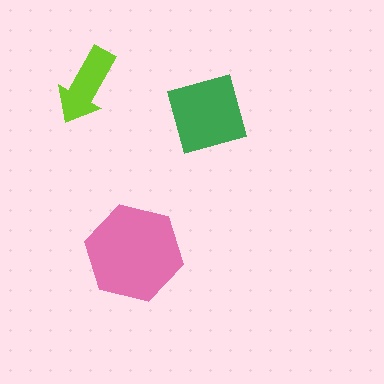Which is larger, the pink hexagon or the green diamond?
The pink hexagon.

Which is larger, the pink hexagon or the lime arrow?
The pink hexagon.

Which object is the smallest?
The lime arrow.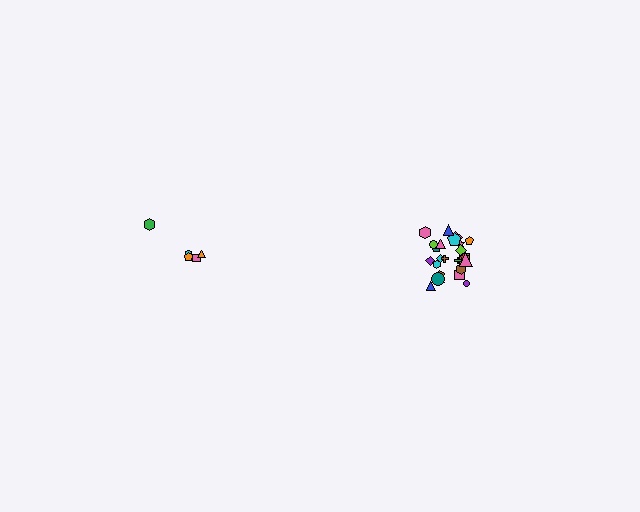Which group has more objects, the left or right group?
The right group.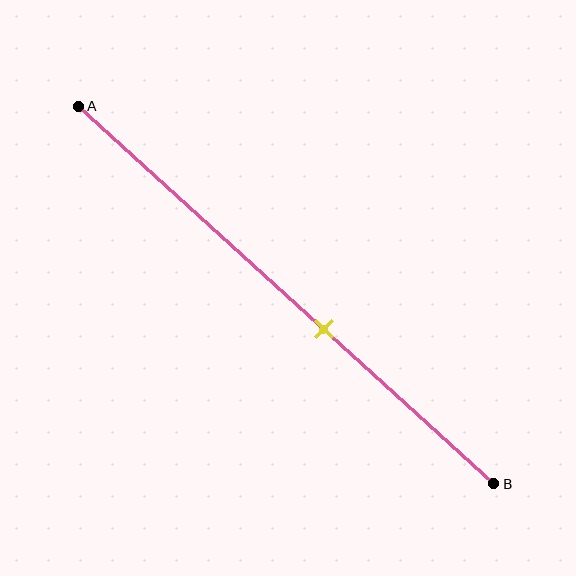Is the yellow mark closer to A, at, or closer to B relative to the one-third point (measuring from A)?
The yellow mark is closer to point B than the one-third point of segment AB.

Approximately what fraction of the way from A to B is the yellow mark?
The yellow mark is approximately 60% of the way from A to B.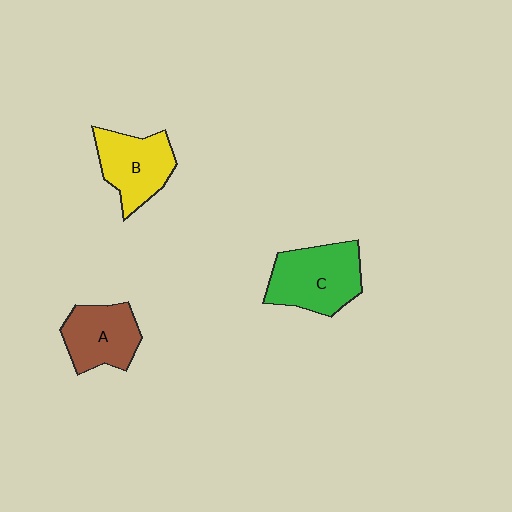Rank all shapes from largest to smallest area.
From largest to smallest: C (green), B (yellow), A (brown).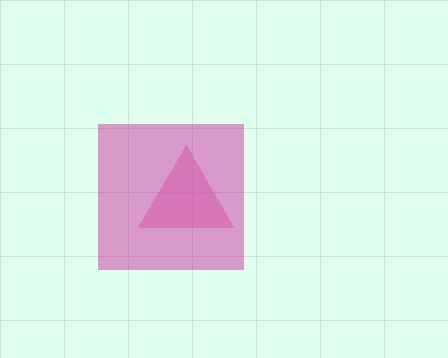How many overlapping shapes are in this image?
There are 2 overlapping shapes in the image.